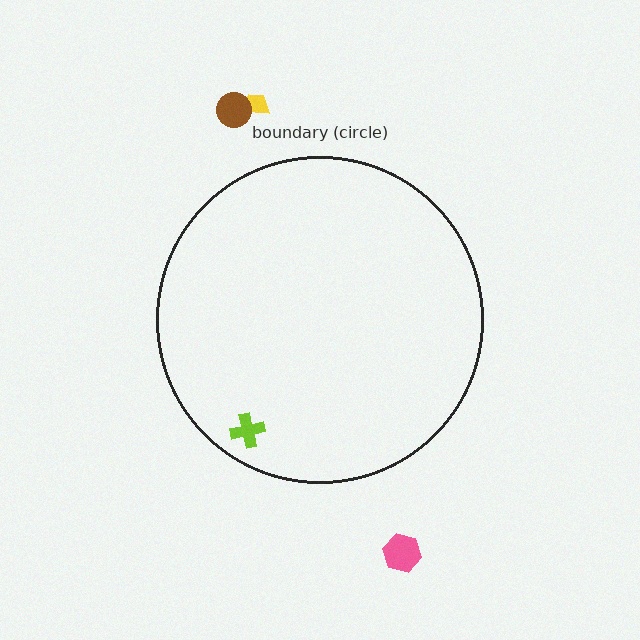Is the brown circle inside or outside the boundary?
Outside.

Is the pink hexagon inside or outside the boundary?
Outside.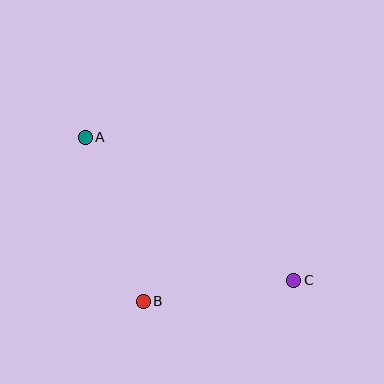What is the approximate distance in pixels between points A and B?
The distance between A and B is approximately 174 pixels.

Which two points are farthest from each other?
Points A and C are farthest from each other.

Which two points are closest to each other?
Points B and C are closest to each other.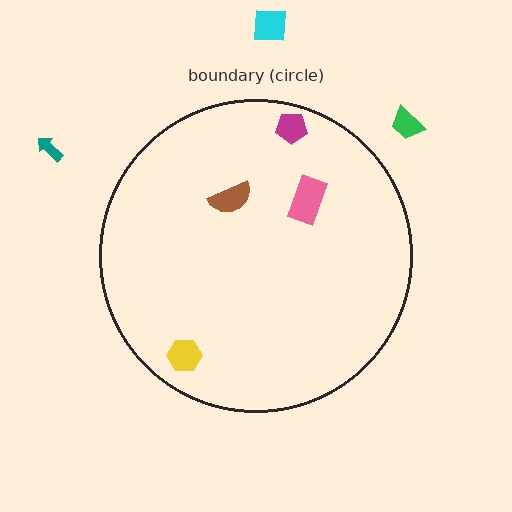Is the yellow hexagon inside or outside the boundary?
Inside.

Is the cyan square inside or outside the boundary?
Outside.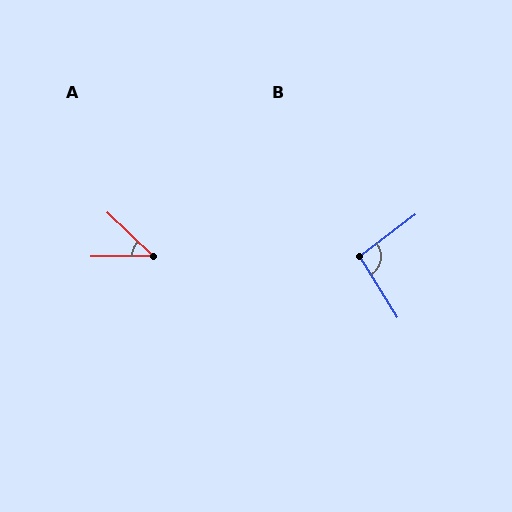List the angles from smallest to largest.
A (45°), B (95°).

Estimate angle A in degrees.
Approximately 45 degrees.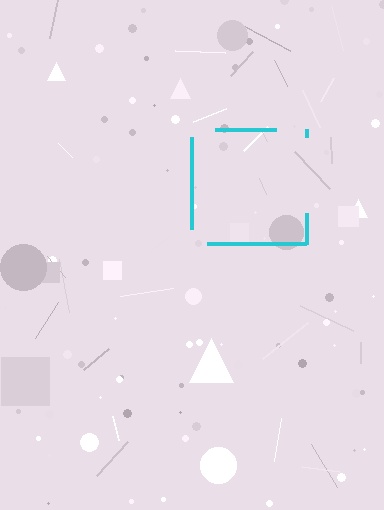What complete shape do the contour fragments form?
The contour fragments form a square.